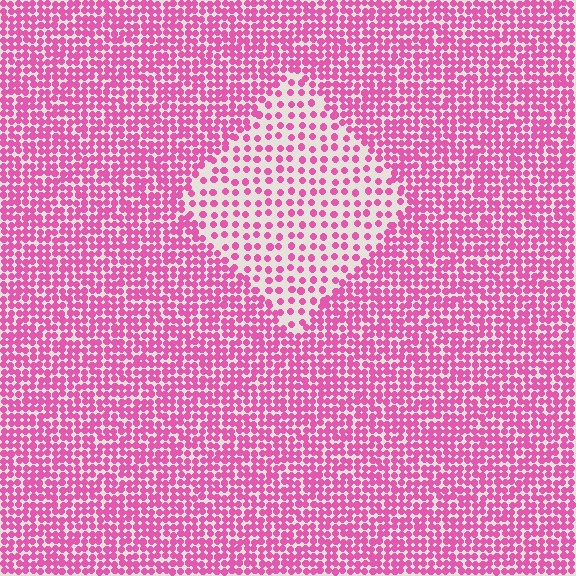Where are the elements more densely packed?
The elements are more densely packed outside the diamond boundary.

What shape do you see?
I see a diamond.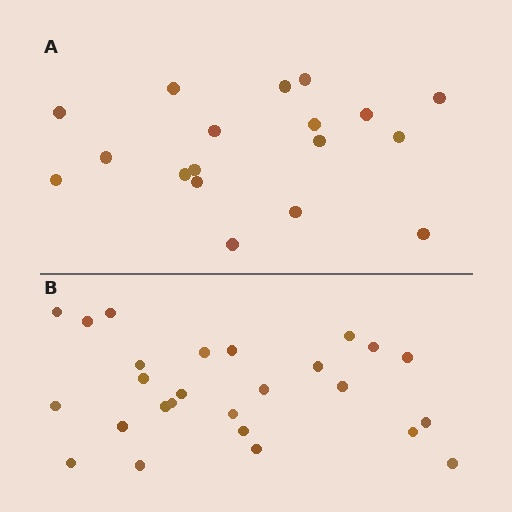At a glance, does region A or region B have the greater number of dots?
Region B (the bottom region) has more dots.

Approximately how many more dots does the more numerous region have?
Region B has roughly 8 or so more dots than region A.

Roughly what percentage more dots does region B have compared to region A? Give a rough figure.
About 45% more.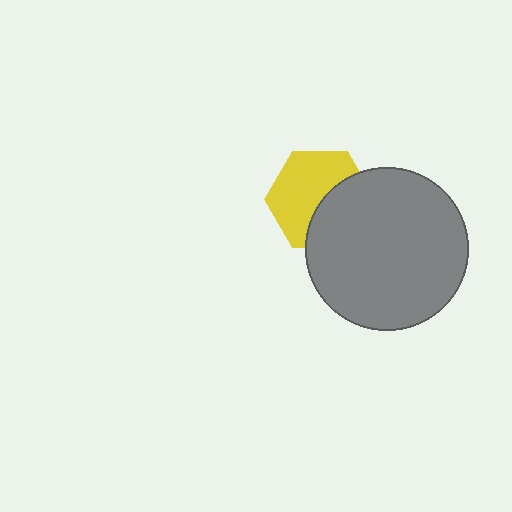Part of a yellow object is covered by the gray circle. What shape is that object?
It is a hexagon.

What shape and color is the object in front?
The object in front is a gray circle.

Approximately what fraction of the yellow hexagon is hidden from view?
Roughly 41% of the yellow hexagon is hidden behind the gray circle.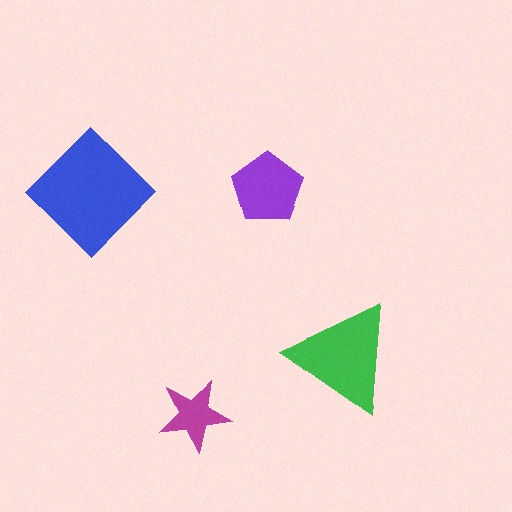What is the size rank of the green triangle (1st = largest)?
2nd.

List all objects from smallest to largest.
The magenta star, the purple pentagon, the green triangle, the blue diamond.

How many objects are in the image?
There are 4 objects in the image.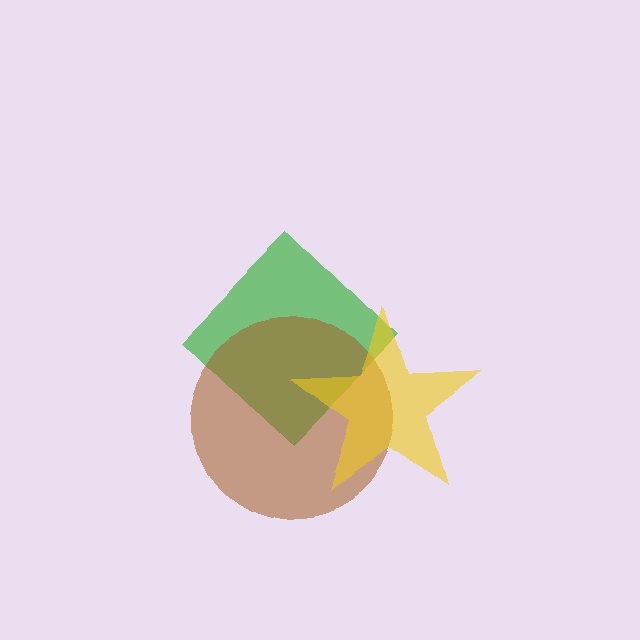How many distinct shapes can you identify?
There are 3 distinct shapes: a green diamond, a brown circle, a yellow star.